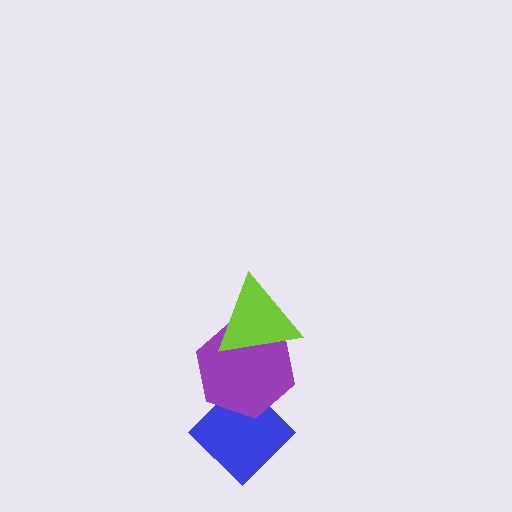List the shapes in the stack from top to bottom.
From top to bottom: the lime triangle, the purple hexagon, the blue diamond.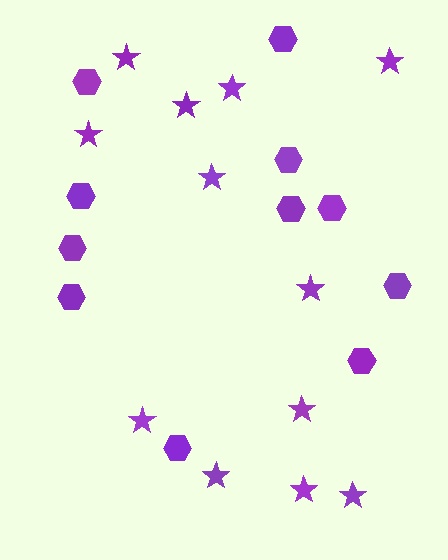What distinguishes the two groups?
There are 2 groups: one group of stars (12) and one group of hexagons (11).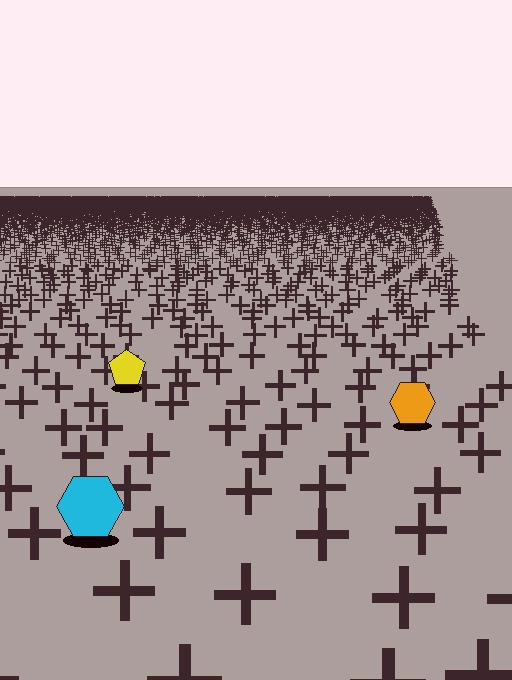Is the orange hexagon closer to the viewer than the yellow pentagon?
Yes. The orange hexagon is closer — you can tell from the texture gradient: the ground texture is coarser near it.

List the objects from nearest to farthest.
From nearest to farthest: the cyan hexagon, the orange hexagon, the yellow pentagon.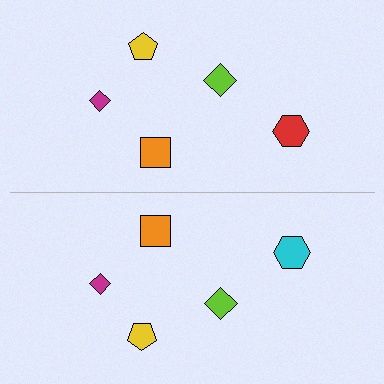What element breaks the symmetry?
The cyan hexagon on the bottom side breaks the symmetry — its mirror counterpart is red.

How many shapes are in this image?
There are 10 shapes in this image.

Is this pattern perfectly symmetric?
No, the pattern is not perfectly symmetric. The cyan hexagon on the bottom side breaks the symmetry — its mirror counterpart is red.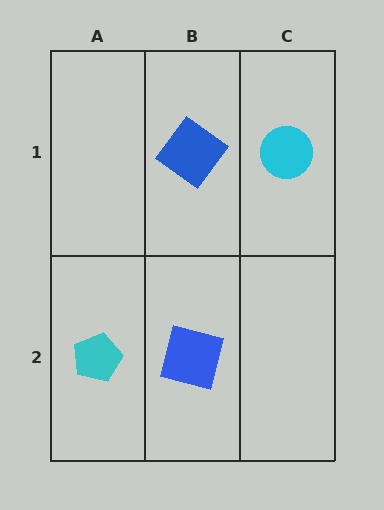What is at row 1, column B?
A blue diamond.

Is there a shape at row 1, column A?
No, that cell is empty.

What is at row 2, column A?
A cyan pentagon.